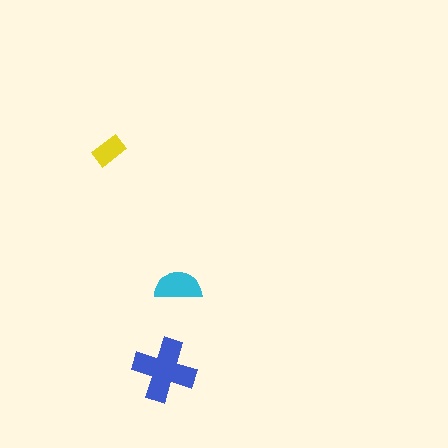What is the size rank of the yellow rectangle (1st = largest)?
3rd.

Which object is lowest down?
The blue cross is bottommost.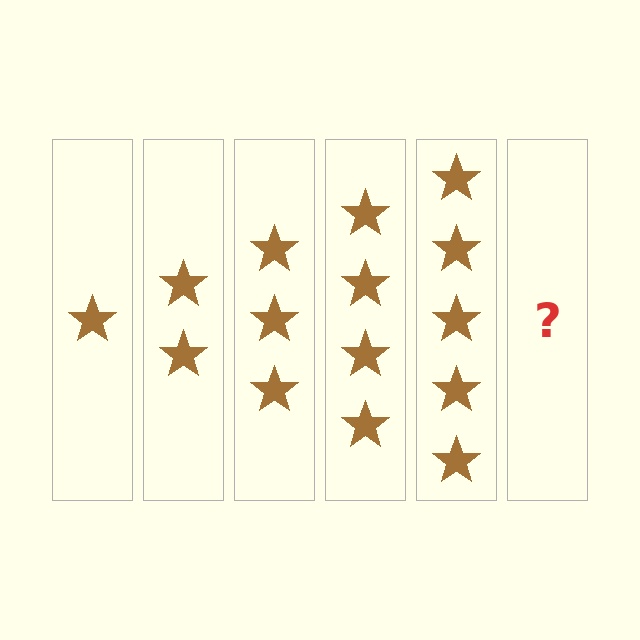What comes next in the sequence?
The next element should be 6 stars.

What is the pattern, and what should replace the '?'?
The pattern is that each step adds one more star. The '?' should be 6 stars.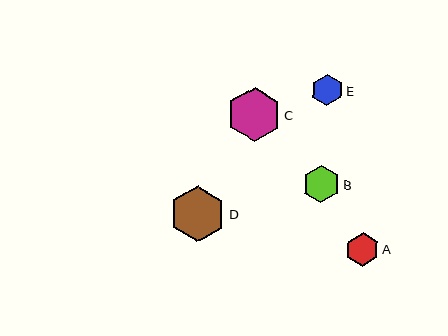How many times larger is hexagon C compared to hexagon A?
Hexagon C is approximately 1.6 times the size of hexagon A.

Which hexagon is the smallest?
Hexagon E is the smallest with a size of approximately 31 pixels.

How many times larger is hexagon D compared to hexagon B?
Hexagon D is approximately 1.5 times the size of hexagon B.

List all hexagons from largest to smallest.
From largest to smallest: D, C, B, A, E.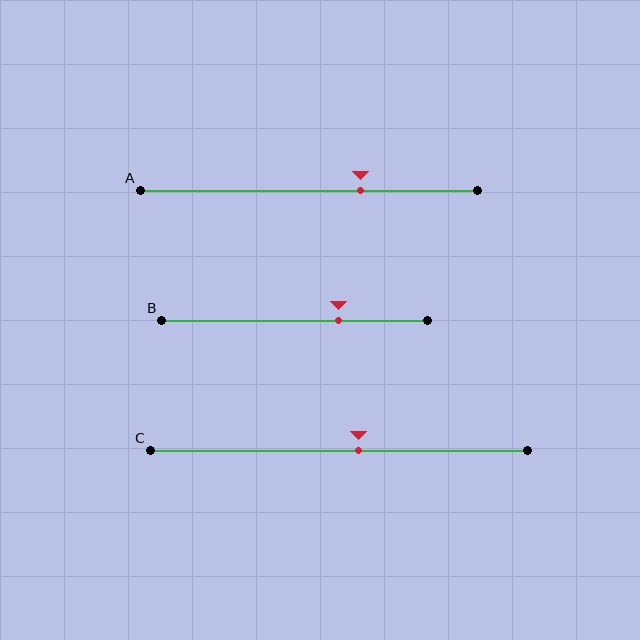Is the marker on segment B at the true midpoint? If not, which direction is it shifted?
No, the marker on segment B is shifted to the right by about 16% of the segment length.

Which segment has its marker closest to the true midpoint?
Segment C has its marker closest to the true midpoint.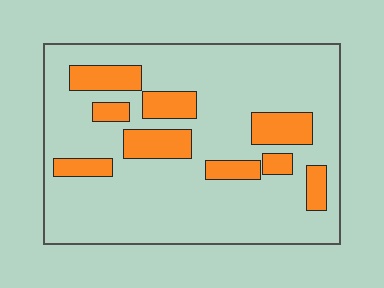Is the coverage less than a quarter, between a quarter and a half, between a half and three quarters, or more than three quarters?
Less than a quarter.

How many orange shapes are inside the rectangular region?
9.